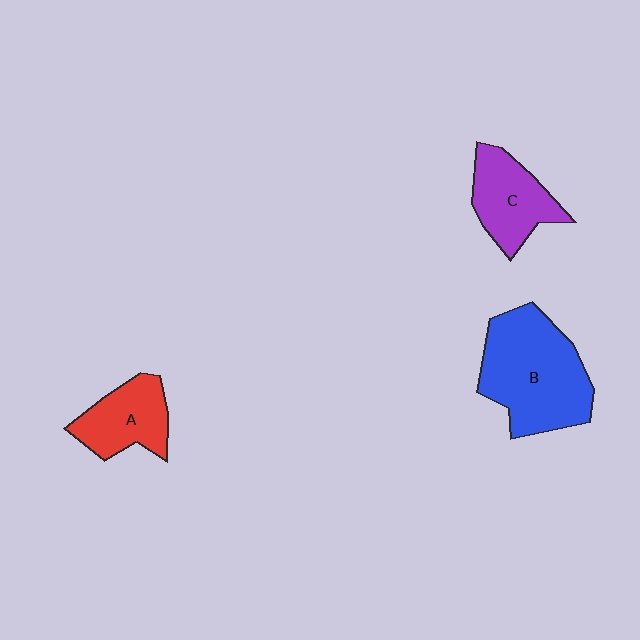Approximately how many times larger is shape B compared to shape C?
Approximately 1.7 times.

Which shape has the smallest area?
Shape A (red).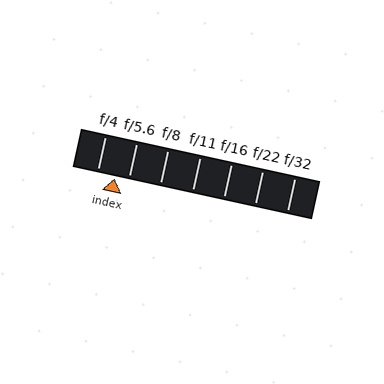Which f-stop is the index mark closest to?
The index mark is closest to f/5.6.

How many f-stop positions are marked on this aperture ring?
There are 7 f-stop positions marked.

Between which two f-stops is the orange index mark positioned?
The index mark is between f/4 and f/5.6.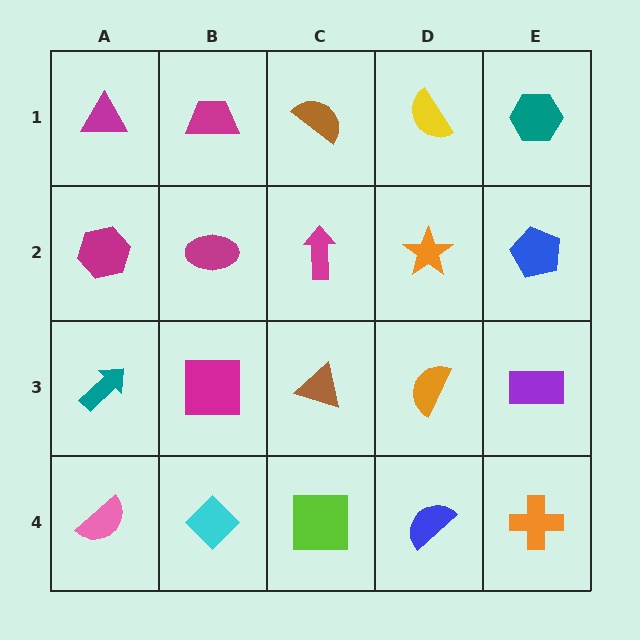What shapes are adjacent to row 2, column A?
A magenta triangle (row 1, column A), a teal arrow (row 3, column A), a magenta ellipse (row 2, column B).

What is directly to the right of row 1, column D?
A teal hexagon.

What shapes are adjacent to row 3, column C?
A magenta arrow (row 2, column C), a lime square (row 4, column C), a magenta square (row 3, column B), an orange semicircle (row 3, column D).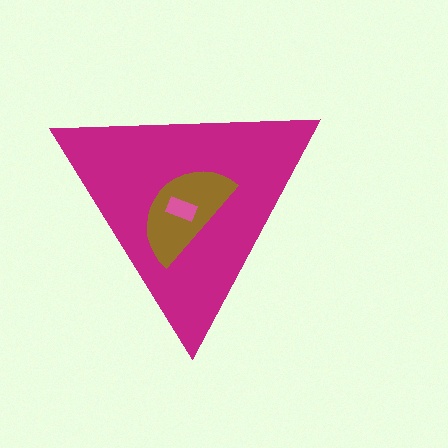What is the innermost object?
The pink rectangle.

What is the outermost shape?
The magenta triangle.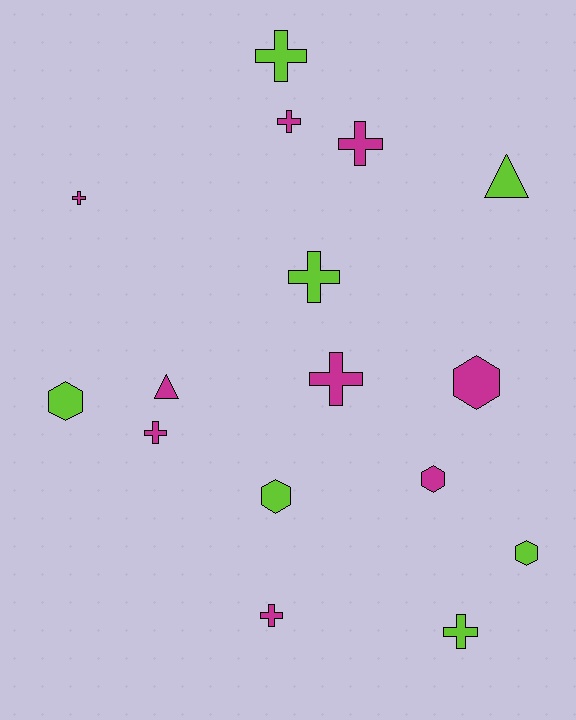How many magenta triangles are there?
There is 1 magenta triangle.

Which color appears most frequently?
Magenta, with 9 objects.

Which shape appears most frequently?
Cross, with 9 objects.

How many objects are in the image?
There are 16 objects.